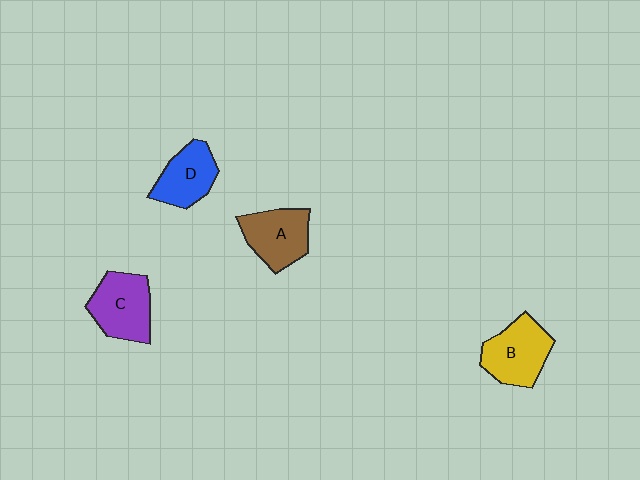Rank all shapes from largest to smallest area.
From largest to smallest: B (yellow), C (purple), A (brown), D (blue).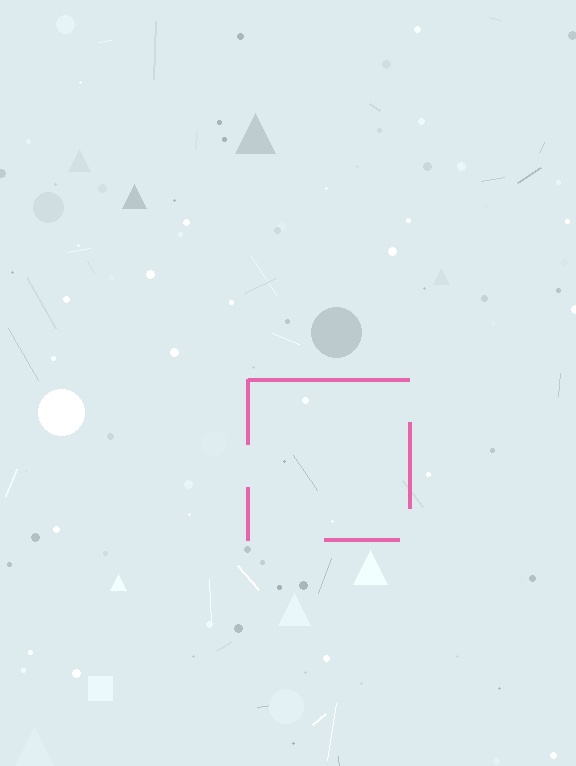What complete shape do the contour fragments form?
The contour fragments form a square.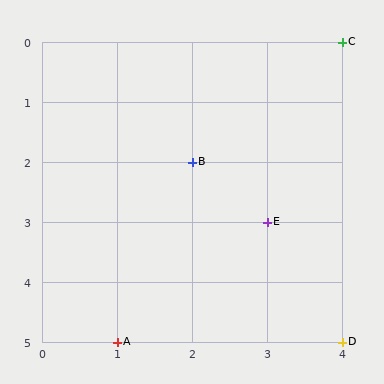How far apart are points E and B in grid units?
Points E and B are 1 column and 1 row apart (about 1.4 grid units diagonally).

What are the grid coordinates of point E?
Point E is at grid coordinates (3, 3).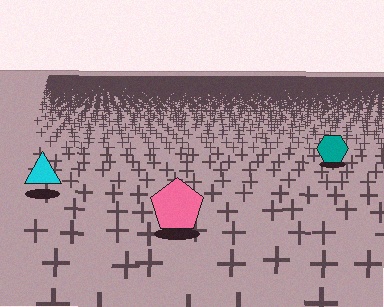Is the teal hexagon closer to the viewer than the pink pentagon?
No. The pink pentagon is closer — you can tell from the texture gradient: the ground texture is coarser near it.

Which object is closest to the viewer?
The pink pentagon is closest. The texture marks near it are larger and more spread out.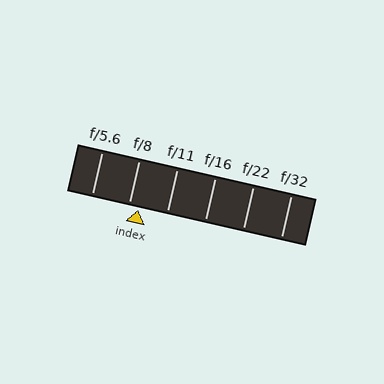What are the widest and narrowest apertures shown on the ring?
The widest aperture shown is f/5.6 and the narrowest is f/32.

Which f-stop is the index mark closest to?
The index mark is closest to f/8.